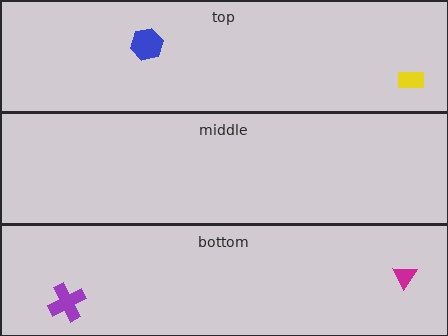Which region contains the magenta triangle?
The bottom region.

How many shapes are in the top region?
2.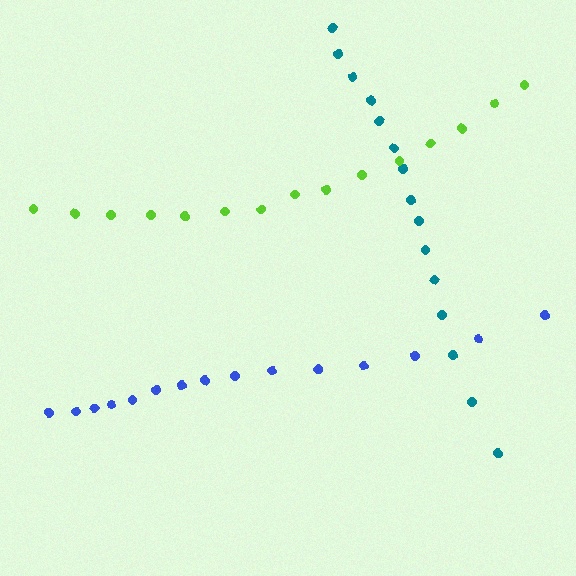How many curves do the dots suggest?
There are 3 distinct paths.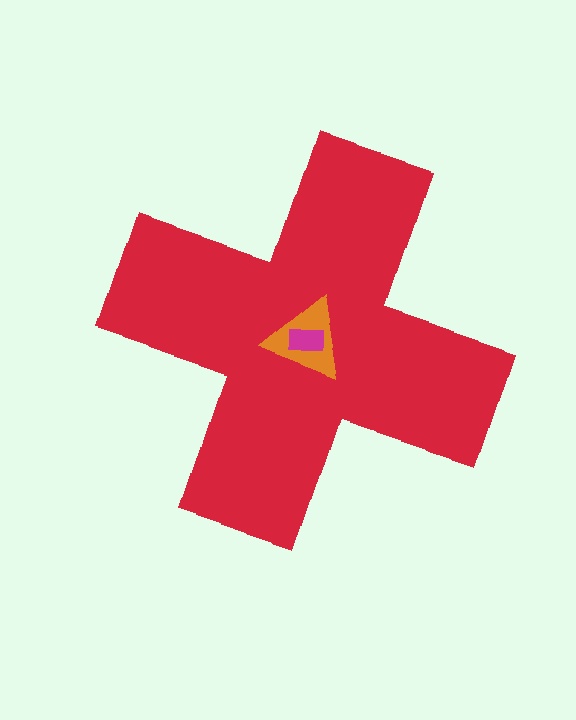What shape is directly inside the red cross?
The orange triangle.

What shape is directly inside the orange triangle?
The magenta rectangle.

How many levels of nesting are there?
3.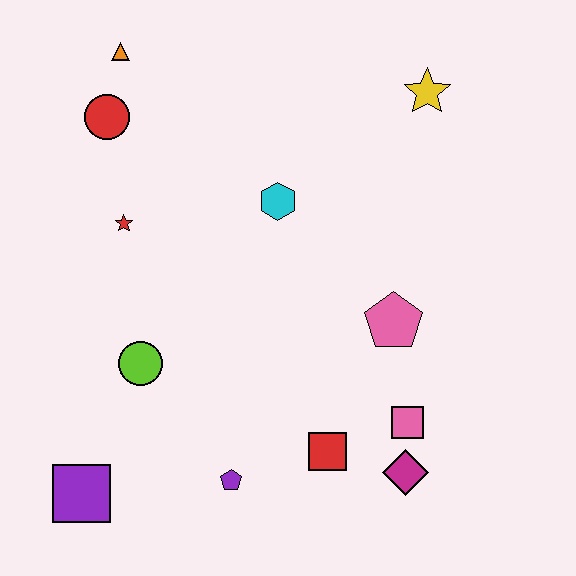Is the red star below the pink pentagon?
No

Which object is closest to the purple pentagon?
The red square is closest to the purple pentagon.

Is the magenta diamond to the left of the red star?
No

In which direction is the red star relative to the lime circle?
The red star is above the lime circle.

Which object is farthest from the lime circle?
The yellow star is farthest from the lime circle.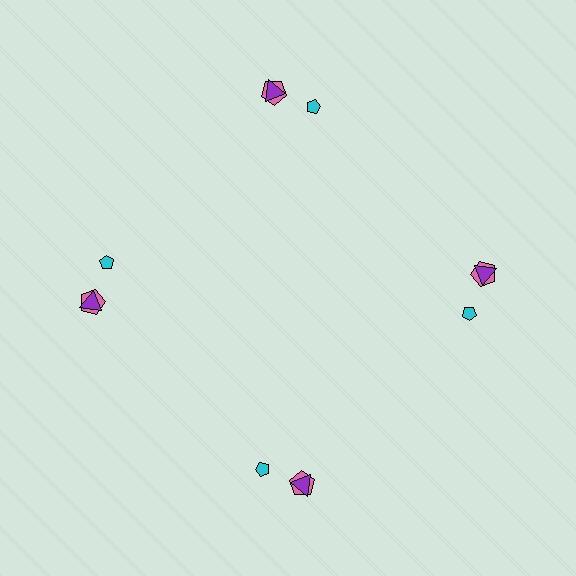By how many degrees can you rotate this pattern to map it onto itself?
The pattern maps onto itself every 90 degrees of rotation.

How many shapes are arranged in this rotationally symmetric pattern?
There are 12 shapes, arranged in 4 groups of 3.